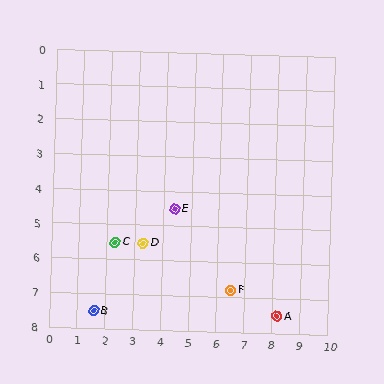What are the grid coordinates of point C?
Point C is at approximately (2.3, 5.5).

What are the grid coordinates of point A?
Point A is at approximately (8.2, 7.5).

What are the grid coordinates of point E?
Point E is at approximately (4.4, 4.5).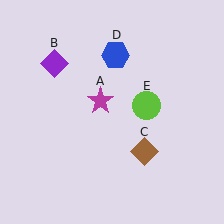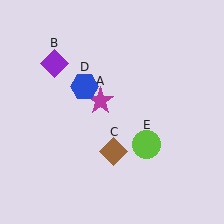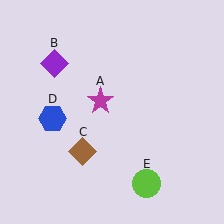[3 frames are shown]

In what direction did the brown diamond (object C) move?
The brown diamond (object C) moved left.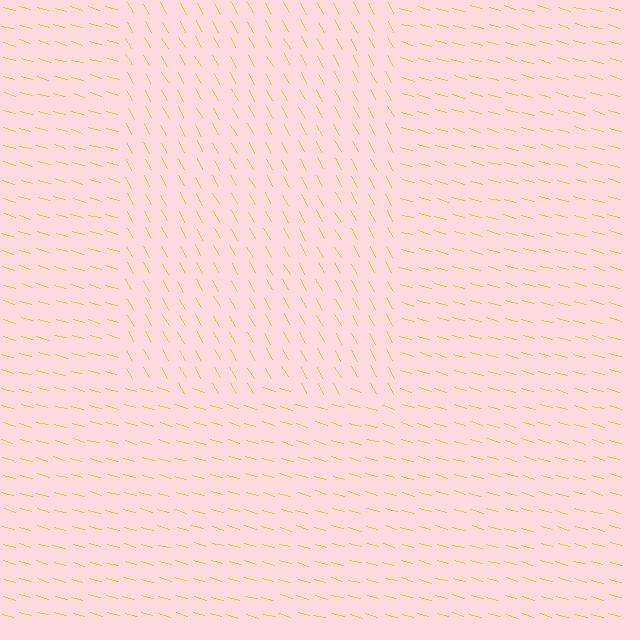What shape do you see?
I see a rectangle.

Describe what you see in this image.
The image is filled with small yellow line segments. A rectangle region in the image has lines oriented differently from the surrounding lines, creating a visible texture boundary.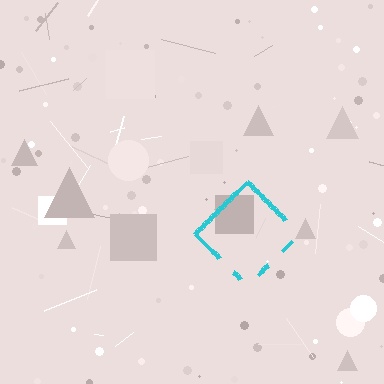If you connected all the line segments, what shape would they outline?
They would outline a diamond.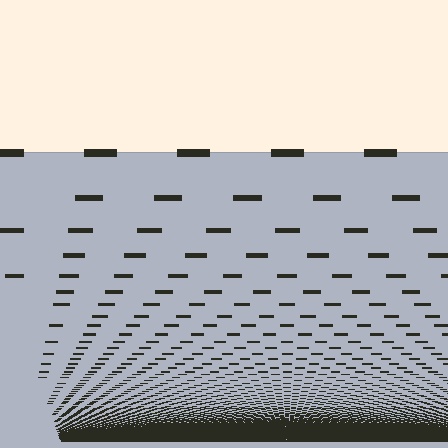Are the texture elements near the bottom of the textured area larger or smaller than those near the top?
Smaller. The gradient is inverted — elements near the bottom are smaller and denser.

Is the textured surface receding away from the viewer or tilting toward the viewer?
The surface appears to tilt toward the viewer. Texture elements get larger and sparser toward the top.